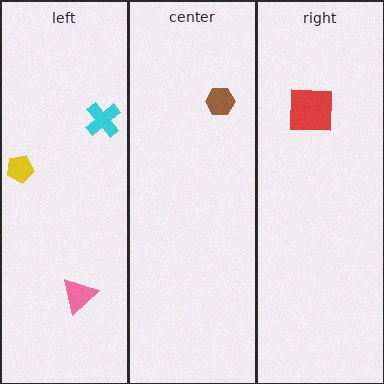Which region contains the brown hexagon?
The center region.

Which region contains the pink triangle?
The left region.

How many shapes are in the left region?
3.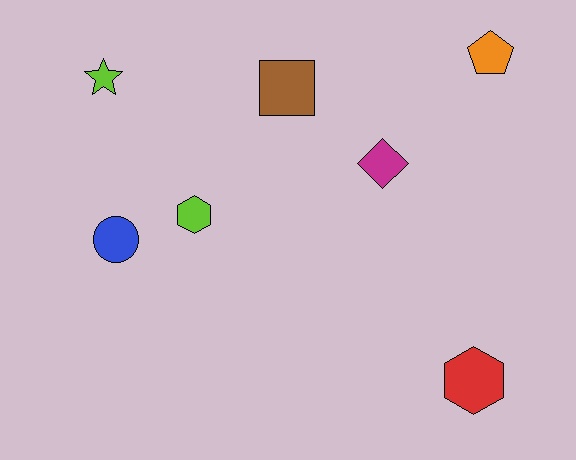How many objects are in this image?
There are 7 objects.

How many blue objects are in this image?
There is 1 blue object.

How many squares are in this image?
There is 1 square.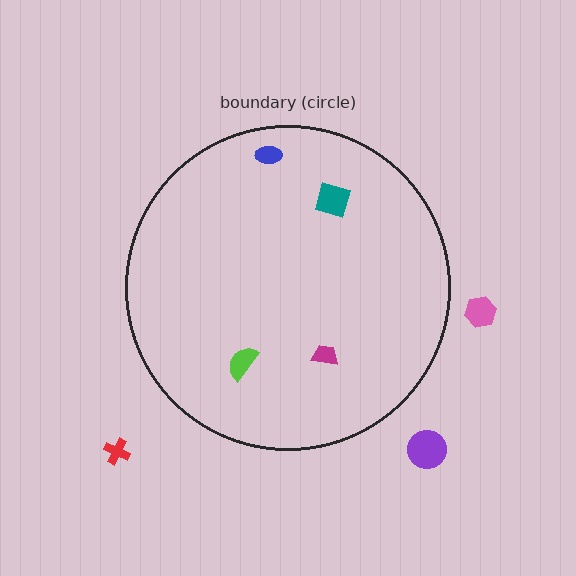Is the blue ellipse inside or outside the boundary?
Inside.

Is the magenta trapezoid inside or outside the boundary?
Inside.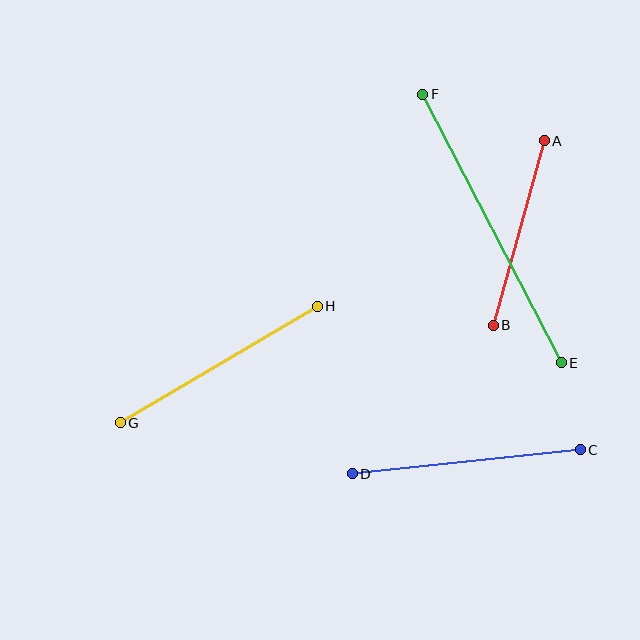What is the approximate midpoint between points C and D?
The midpoint is at approximately (466, 462) pixels.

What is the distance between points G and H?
The distance is approximately 229 pixels.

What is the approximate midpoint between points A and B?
The midpoint is at approximately (519, 233) pixels.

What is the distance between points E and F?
The distance is approximately 302 pixels.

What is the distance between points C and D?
The distance is approximately 229 pixels.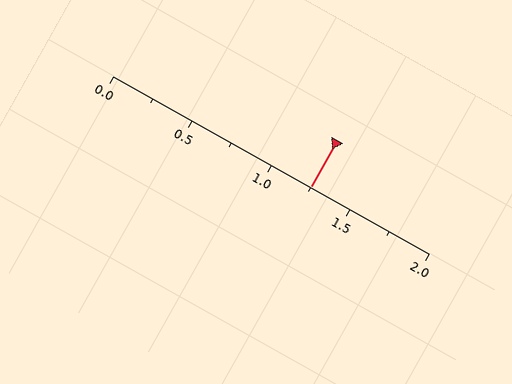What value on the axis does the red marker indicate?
The marker indicates approximately 1.25.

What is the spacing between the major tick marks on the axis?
The major ticks are spaced 0.5 apart.